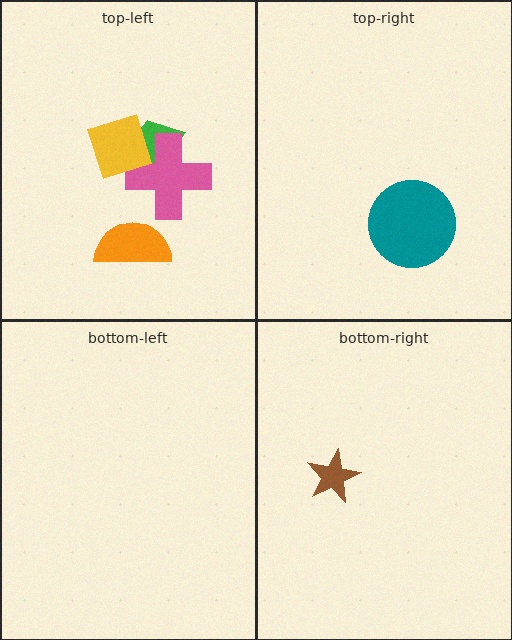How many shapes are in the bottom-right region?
1.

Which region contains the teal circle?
The top-right region.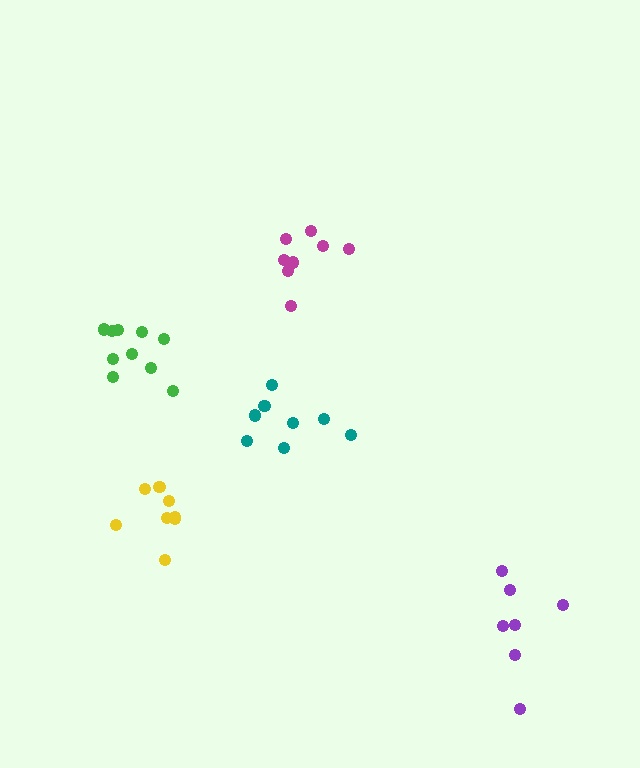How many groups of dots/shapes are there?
There are 5 groups.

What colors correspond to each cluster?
The clusters are colored: magenta, teal, purple, yellow, green.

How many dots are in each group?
Group 1: 8 dots, Group 2: 8 dots, Group 3: 7 dots, Group 4: 8 dots, Group 5: 10 dots (41 total).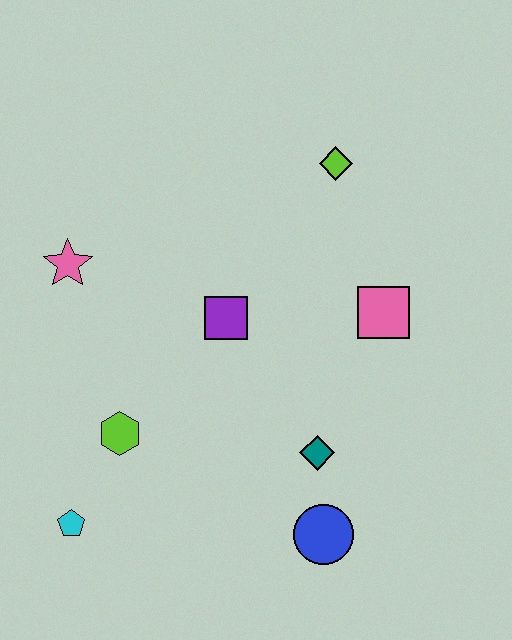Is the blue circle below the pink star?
Yes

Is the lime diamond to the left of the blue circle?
No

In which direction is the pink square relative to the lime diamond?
The pink square is below the lime diamond.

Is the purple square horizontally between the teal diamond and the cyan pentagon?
Yes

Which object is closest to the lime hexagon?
The cyan pentagon is closest to the lime hexagon.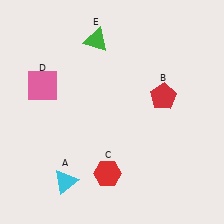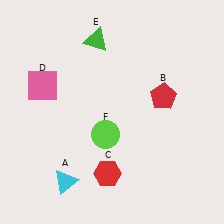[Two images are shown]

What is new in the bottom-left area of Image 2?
A lime circle (F) was added in the bottom-left area of Image 2.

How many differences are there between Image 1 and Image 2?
There is 1 difference between the two images.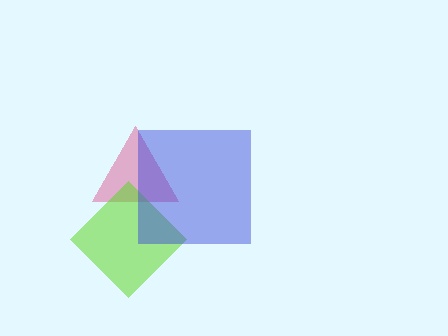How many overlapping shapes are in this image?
There are 3 overlapping shapes in the image.